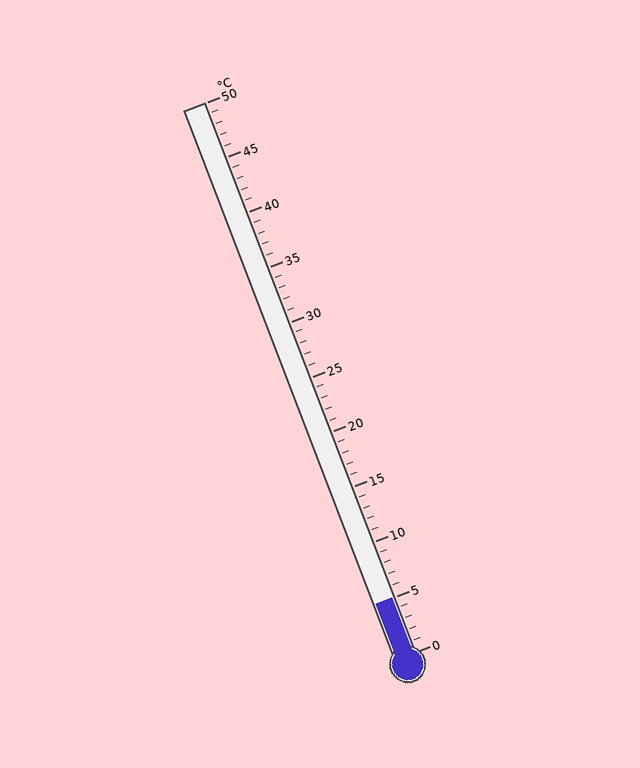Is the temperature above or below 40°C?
The temperature is below 40°C.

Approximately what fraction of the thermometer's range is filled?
The thermometer is filled to approximately 10% of its range.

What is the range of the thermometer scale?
The thermometer scale ranges from 0°C to 50°C.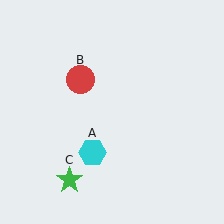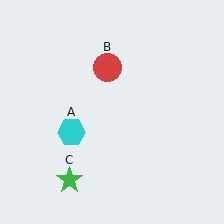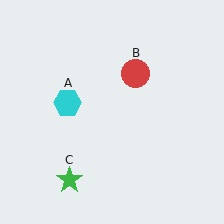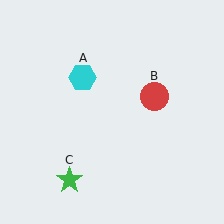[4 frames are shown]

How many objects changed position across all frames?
2 objects changed position: cyan hexagon (object A), red circle (object B).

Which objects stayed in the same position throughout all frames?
Green star (object C) remained stationary.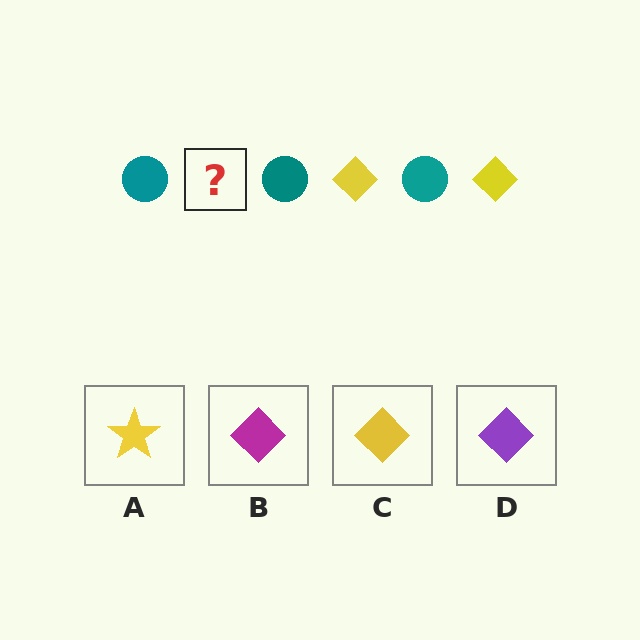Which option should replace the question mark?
Option C.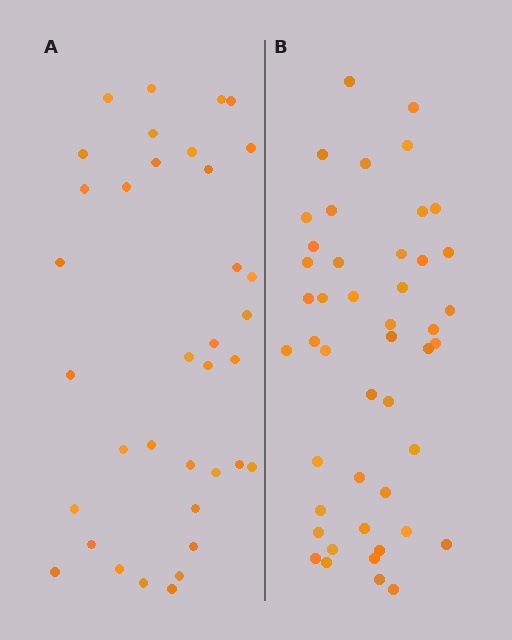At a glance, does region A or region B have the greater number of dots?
Region B (the right region) has more dots.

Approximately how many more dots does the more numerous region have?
Region B has roughly 10 or so more dots than region A.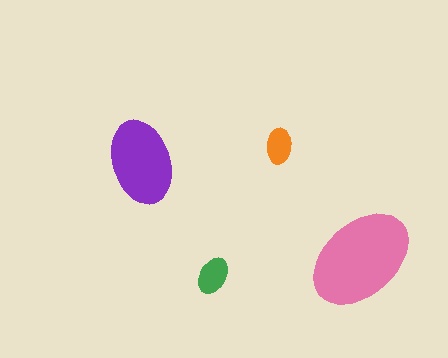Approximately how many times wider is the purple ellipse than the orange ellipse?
About 2.5 times wider.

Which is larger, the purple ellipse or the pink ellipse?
The pink one.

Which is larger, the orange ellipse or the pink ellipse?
The pink one.